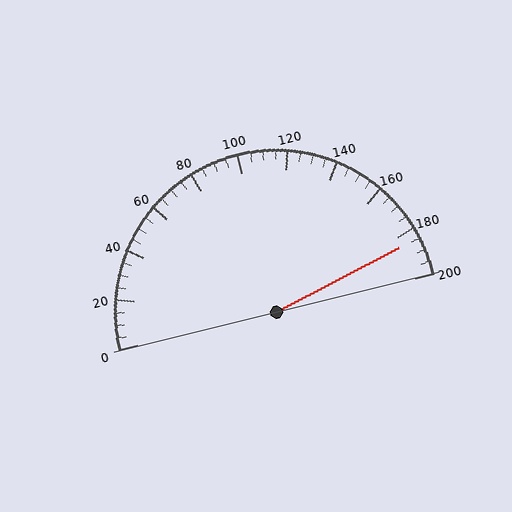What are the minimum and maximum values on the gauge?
The gauge ranges from 0 to 200.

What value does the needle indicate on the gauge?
The needle indicates approximately 185.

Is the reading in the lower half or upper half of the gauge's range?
The reading is in the upper half of the range (0 to 200).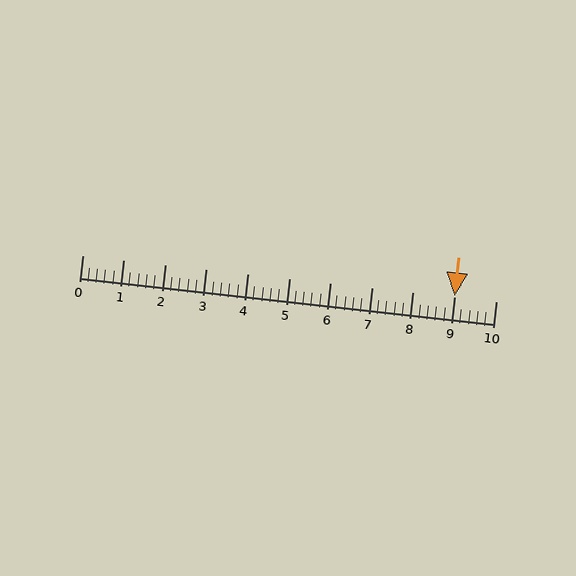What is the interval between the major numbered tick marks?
The major tick marks are spaced 1 units apart.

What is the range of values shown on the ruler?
The ruler shows values from 0 to 10.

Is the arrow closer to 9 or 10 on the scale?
The arrow is closer to 9.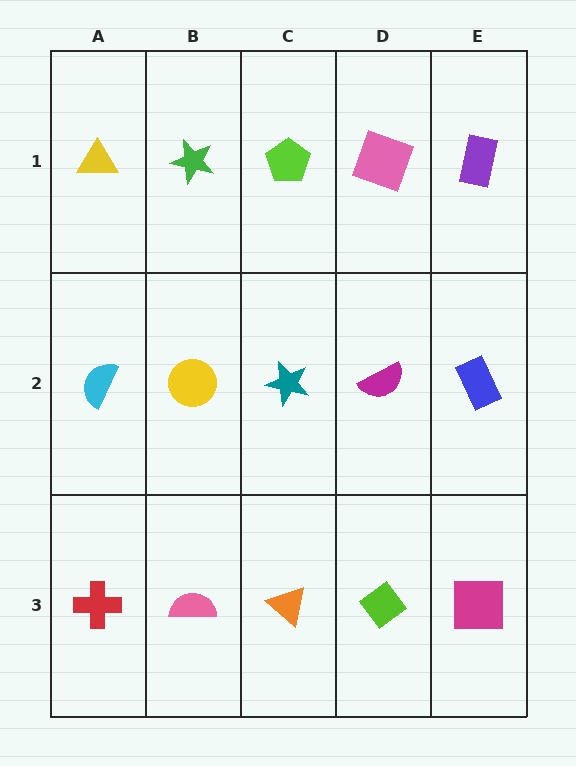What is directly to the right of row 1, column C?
A pink square.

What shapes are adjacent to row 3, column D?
A magenta semicircle (row 2, column D), an orange triangle (row 3, column C), a magenta square (row 3, column E).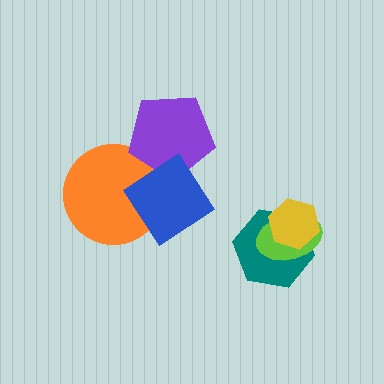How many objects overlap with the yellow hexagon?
2 objects overlap with the yellow hexagon.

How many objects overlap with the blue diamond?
2 objects overlap with the blue diamond.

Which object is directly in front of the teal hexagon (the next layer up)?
The lime ellipse is directly in front of the teal hexagon.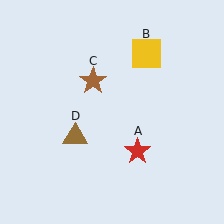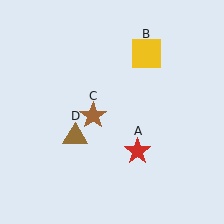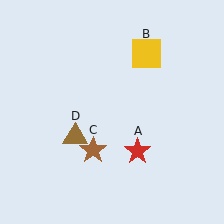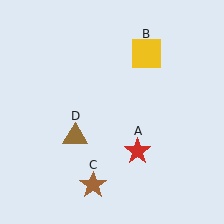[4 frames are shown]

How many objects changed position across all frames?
1 object changed position: brown star (object C).